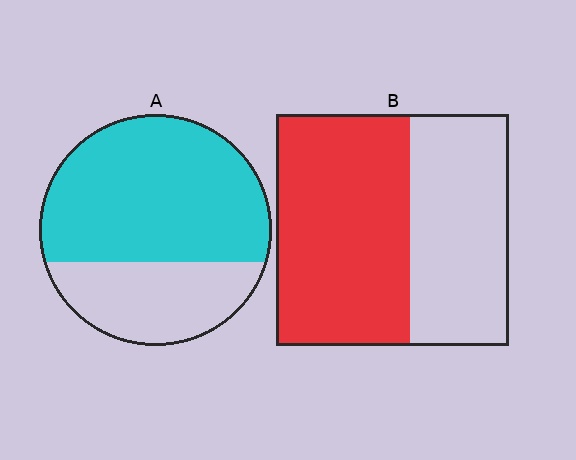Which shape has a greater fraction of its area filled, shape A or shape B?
Shape A.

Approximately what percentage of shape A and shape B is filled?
A is approximately 65% and B is approximately 60%.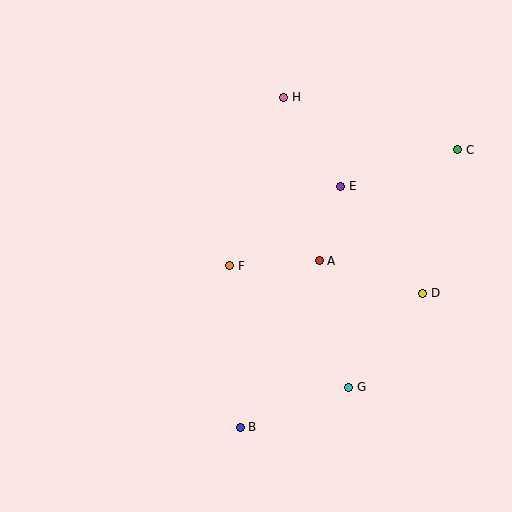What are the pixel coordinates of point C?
Point C is at (458, 150).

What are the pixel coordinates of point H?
Point H is at (284, 97).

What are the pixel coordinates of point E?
Point E is at (341, 186).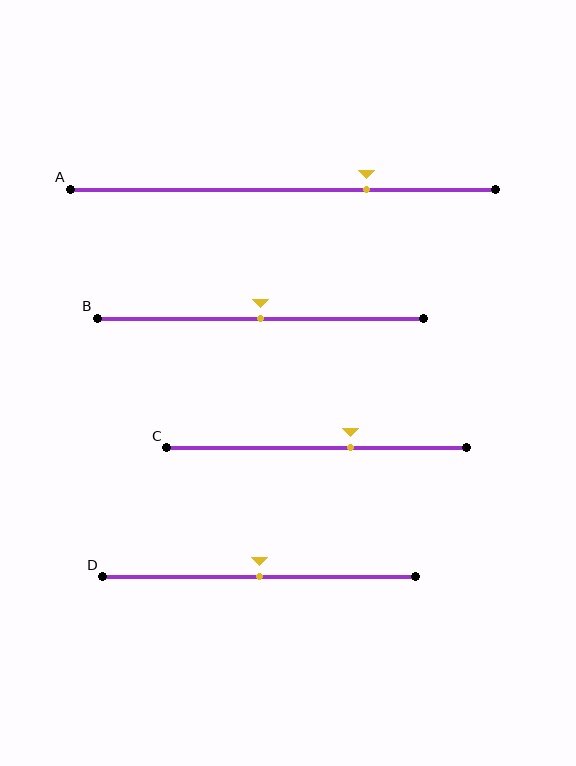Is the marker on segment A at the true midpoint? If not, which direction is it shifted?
No, the marker on segment A is shifted to the right by about 20% of the segment length.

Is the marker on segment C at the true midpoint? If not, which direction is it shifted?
No, the marker on segment C is shifted to the right by about 11% of the segment length.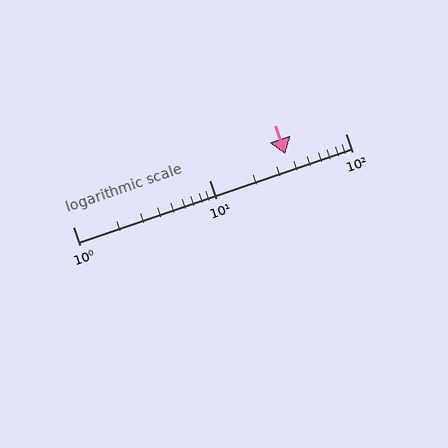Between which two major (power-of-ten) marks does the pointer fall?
The pointer is between 10 and 100.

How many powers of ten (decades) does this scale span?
The scale spans 2 decades, from 1 to 100.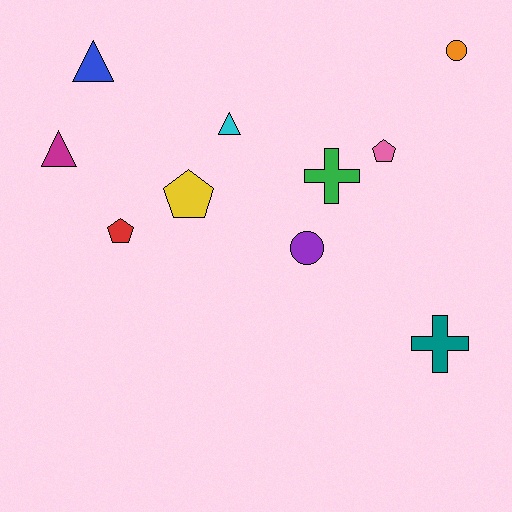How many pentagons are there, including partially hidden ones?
There are 3 pentagons.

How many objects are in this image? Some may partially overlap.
There are 10 objects.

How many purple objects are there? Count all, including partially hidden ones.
There is 1 purple object.